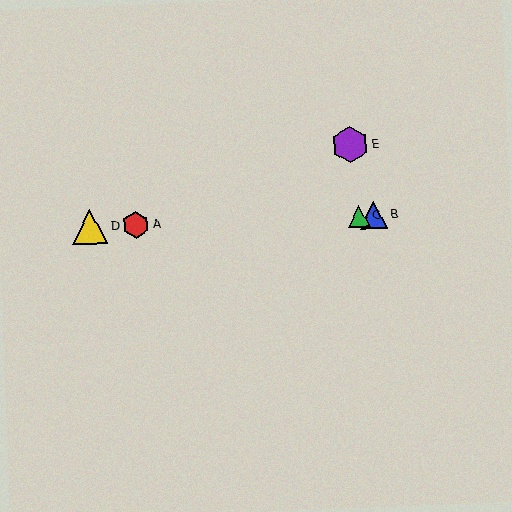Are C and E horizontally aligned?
No, C is at y≈216 and E is at y≈145.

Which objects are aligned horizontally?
Objects A, B, C, D are aligned horizontally.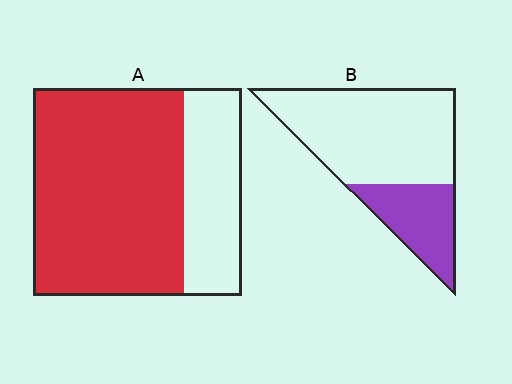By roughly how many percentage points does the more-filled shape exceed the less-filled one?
By roughly 45 percentage points (A over B).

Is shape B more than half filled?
No.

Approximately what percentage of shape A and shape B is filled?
A is approximately 70% and B is approximately 30%.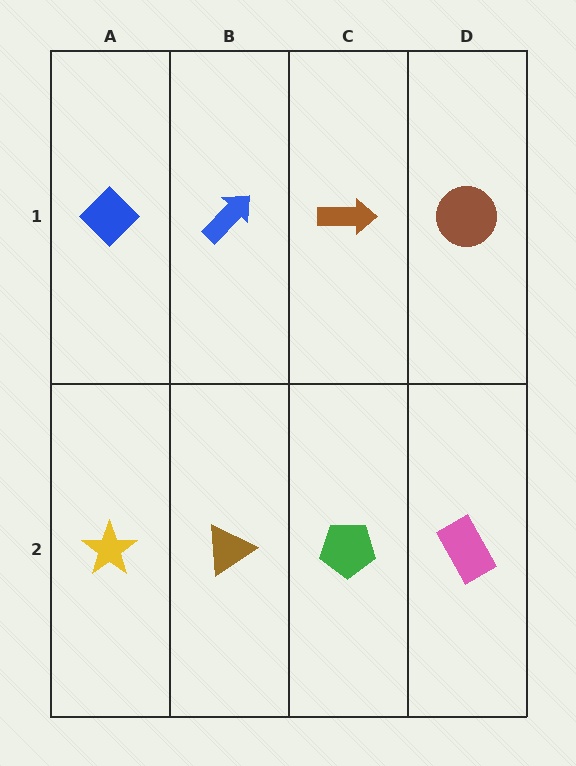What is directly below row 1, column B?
A brown triangle.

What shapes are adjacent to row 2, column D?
A brown circle (row 1, column D), a green pentagon (row 2, column C).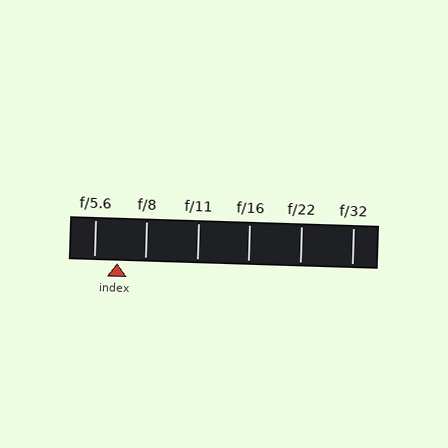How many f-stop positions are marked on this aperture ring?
There are 6 f-stop positions marked.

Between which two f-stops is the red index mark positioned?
The index mark is between f/5.6 and f/8.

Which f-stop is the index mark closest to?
The index mark is closest to f/5.6.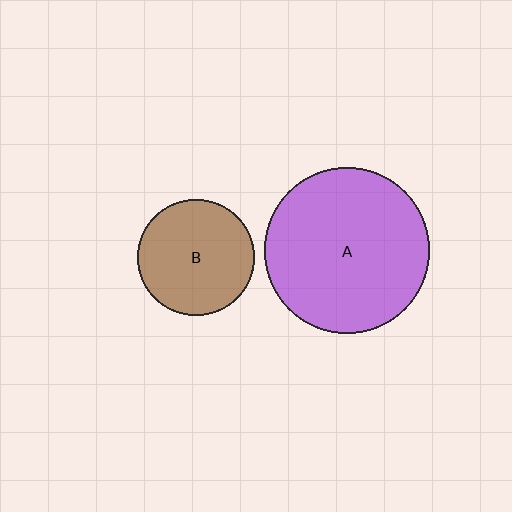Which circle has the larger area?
Circle A (purple).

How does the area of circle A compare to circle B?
Approximately 2.0 times.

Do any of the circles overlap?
No, none of the circles overlap.